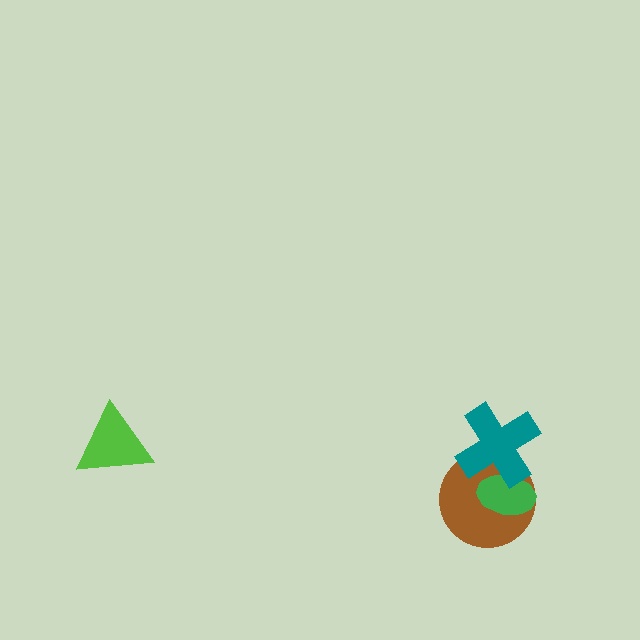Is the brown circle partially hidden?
Yes, it is partially covered by another shape.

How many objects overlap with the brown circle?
2 objects overlap with the brown circle.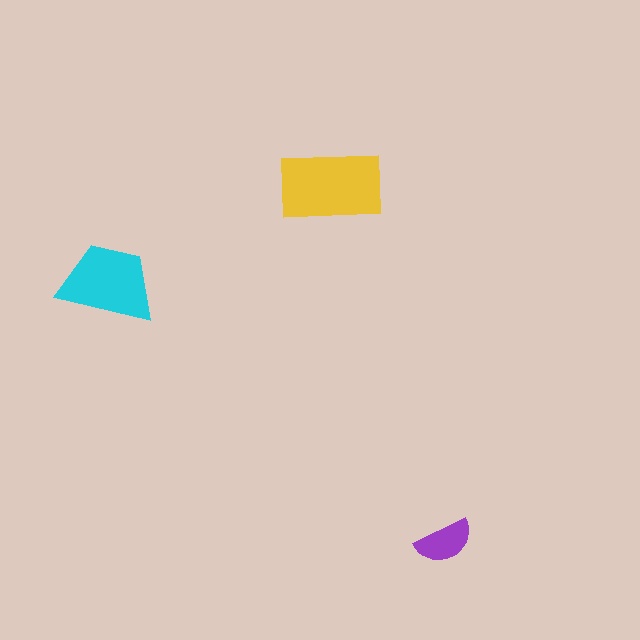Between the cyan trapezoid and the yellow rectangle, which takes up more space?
The yellow rectangle.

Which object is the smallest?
The purple semicircle.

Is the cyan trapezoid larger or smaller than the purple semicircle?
Larger.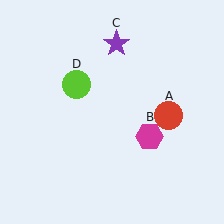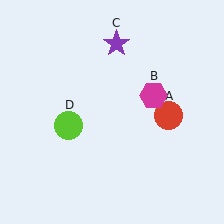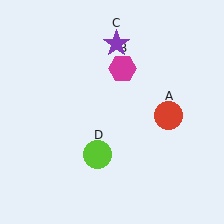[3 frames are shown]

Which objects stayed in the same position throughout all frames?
Red circle (object A) and purple star (object C) remained stationary.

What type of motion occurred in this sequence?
The magenta hexagon (object B), lime circle (object D) rotated counterclockwise around the center of the scene.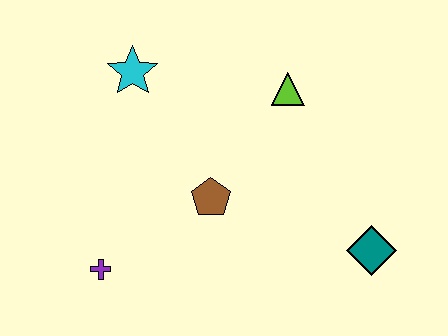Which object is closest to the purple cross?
The brown pentagon is closest to the purple cross.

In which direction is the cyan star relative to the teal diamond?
The cyan star is to the left of the teal diamond.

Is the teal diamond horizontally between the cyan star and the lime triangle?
No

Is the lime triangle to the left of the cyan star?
No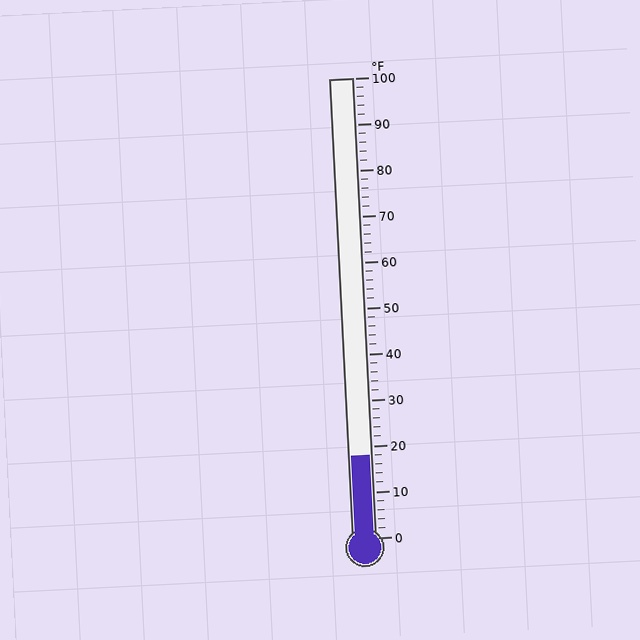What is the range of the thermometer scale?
The thermometer scale ranges from 0°F to 100°F.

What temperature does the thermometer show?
The thermometer shows approximately 18°F.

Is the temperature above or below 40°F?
The temperature is below 40°F.